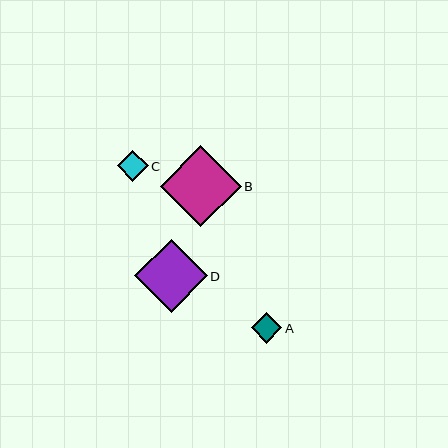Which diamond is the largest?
Diamond B is the largest with a size of approximately 81 pixels.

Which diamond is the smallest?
Diamond A is the smallest with a size of approximately 30 pixels.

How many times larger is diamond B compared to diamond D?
Diamond B is approximately 1.1 times the size of diamond D.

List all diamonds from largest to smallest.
From largest to smallest: B, D, C, A.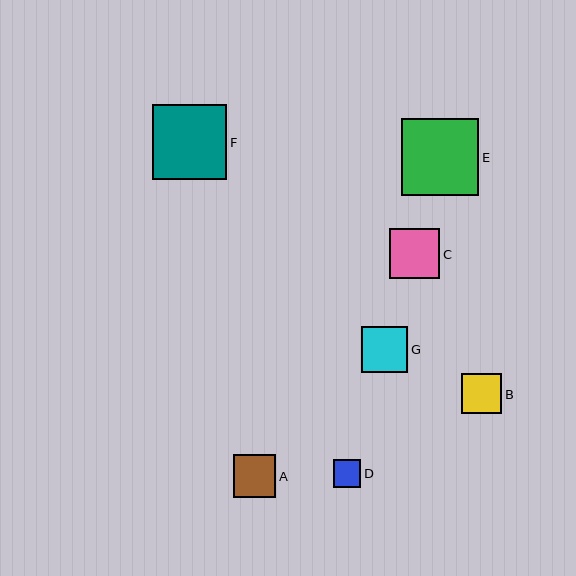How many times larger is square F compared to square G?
Square F is approximately 1.6 times the size of square G.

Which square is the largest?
Square E is the largest with a size of approximately 77 pixels.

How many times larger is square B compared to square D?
Square B is approximately 1.5 times the size of square D.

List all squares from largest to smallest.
From largest to smallest: E, F, C, G, A, B, D.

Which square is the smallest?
Square D is the smallest with a size of approximately 27 pixels.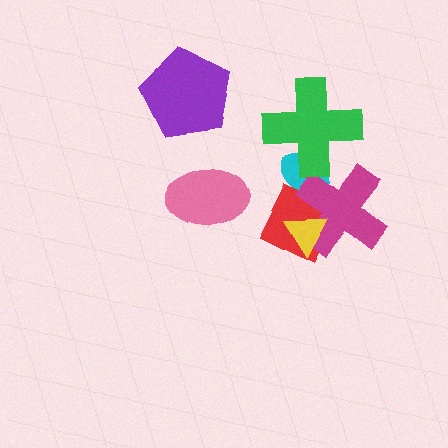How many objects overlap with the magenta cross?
3 objects overlap with the magenta cross.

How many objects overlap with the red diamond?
3 objects overlap with the red diamond.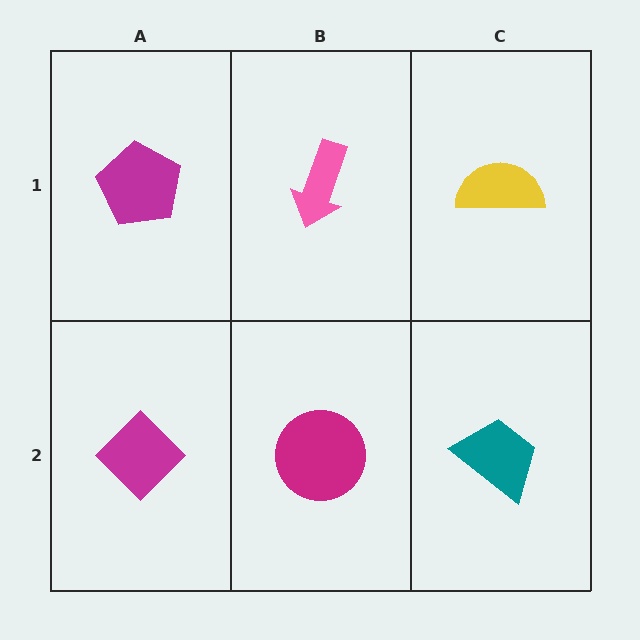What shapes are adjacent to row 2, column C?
A yellow semicircle (row 1, column C), a magenta circle (row 2, column B).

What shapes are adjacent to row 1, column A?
A magenta diamond (row 2, column A), a pink arrow (row 1, column B).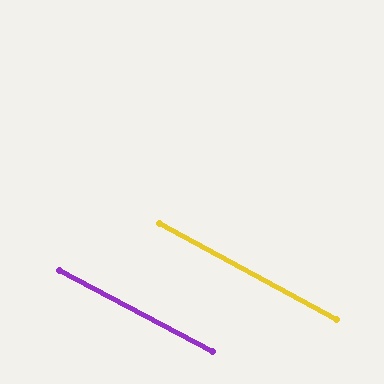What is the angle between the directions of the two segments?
Approximately 1 degree.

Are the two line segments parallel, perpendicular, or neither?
Parallel — their directions differ by only 0.7°.